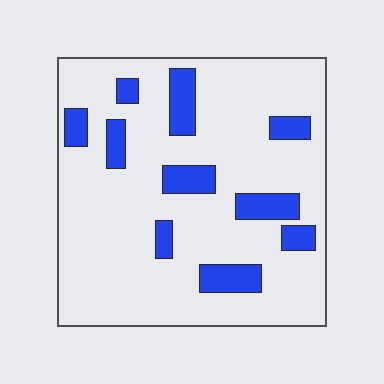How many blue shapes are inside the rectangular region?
10.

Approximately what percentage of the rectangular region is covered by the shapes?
Approximately 15%.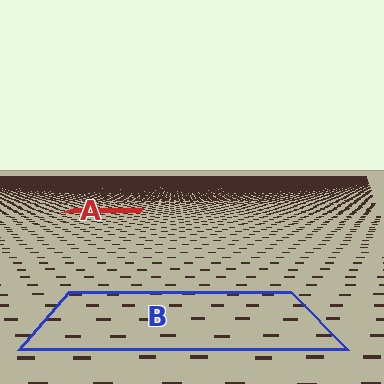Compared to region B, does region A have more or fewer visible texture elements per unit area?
Region A has more texture elements per unit area — they are packed more densely because it is farther away.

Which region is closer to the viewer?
Region B is closer. The texture elements there are larger and more spread out.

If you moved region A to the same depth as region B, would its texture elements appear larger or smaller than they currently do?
They would appear larger. At a closer depth, the same texture elements are projected at a bigger on-screen size.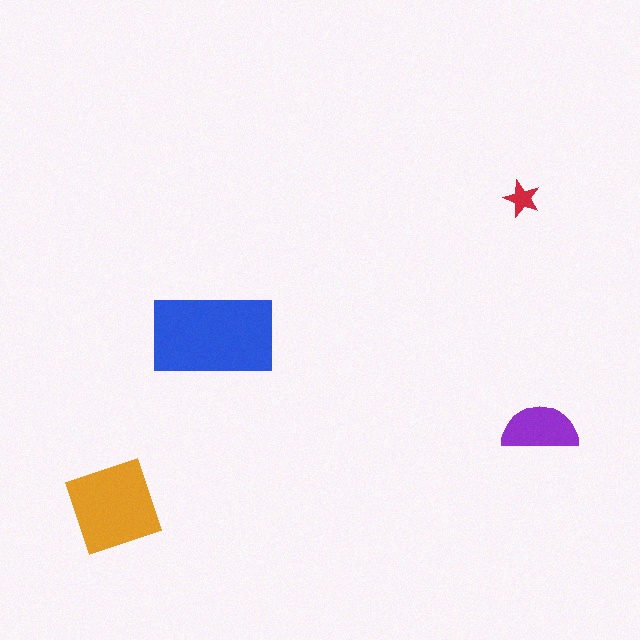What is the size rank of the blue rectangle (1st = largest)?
1st.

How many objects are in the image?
There are 4 objects in the image.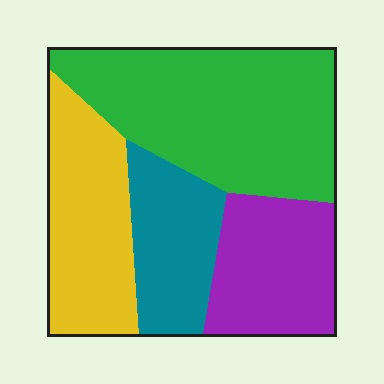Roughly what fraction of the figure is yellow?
Yellow takes up about one quarter (1/4) of the figure.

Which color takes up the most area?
Green, at roughly 40%.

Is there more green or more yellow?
Green.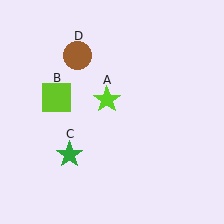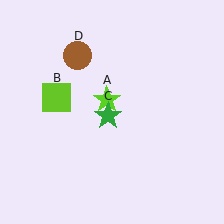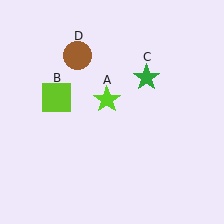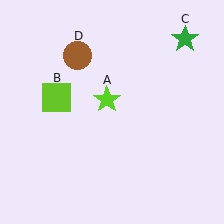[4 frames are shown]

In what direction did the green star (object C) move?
The green star (object C) moved up and to the right.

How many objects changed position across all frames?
1 object changed position: green star (object C).